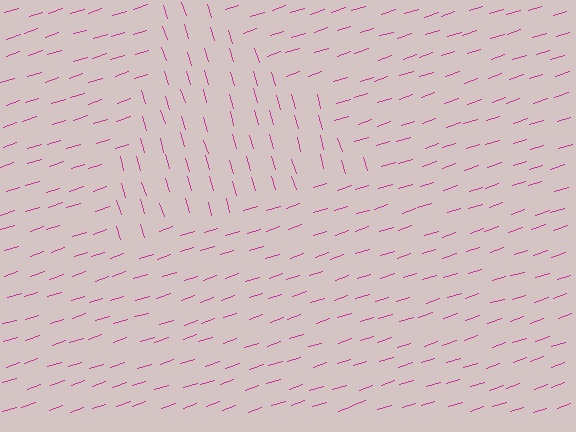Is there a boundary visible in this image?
Yes, there is a texture boundary formed by a change in line orientation.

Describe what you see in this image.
The image is filled with small magenta line segments. A triangle region in the image has lines oriented differently from the surrounding lines, creating a visible texture boundary.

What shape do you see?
I see a triangle.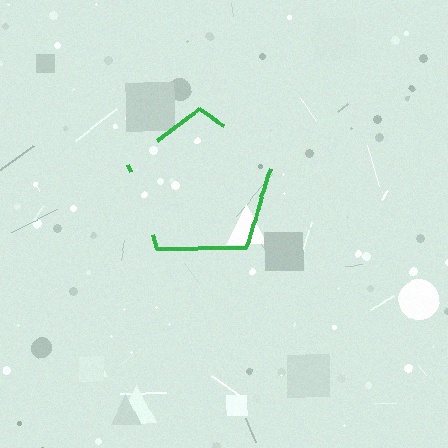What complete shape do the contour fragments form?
The contour fragments form a pentagon.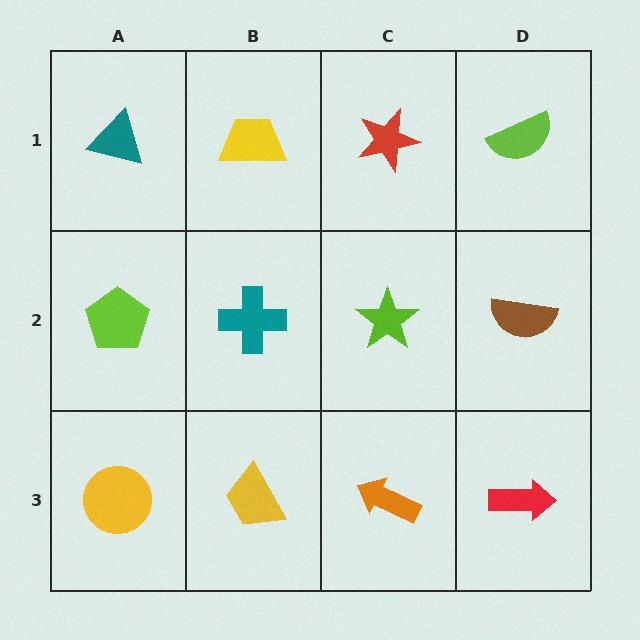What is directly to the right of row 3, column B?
An orange arrow.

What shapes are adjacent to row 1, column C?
A lime star (row 2, column C), a yellow trapezoid (row 1, column B), a lime semicircle (row 1, column D).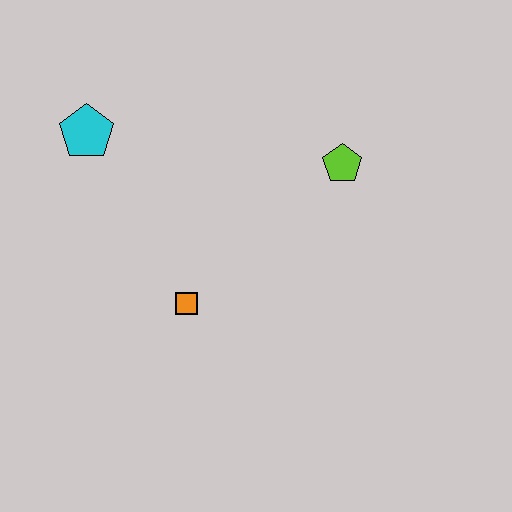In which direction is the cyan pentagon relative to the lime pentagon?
The cyan pentagon is to the left of the lime pentagon.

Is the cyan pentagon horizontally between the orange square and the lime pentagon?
No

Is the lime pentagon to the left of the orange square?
No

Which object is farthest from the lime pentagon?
The cyan pentagon is farthest from the lime pentagon.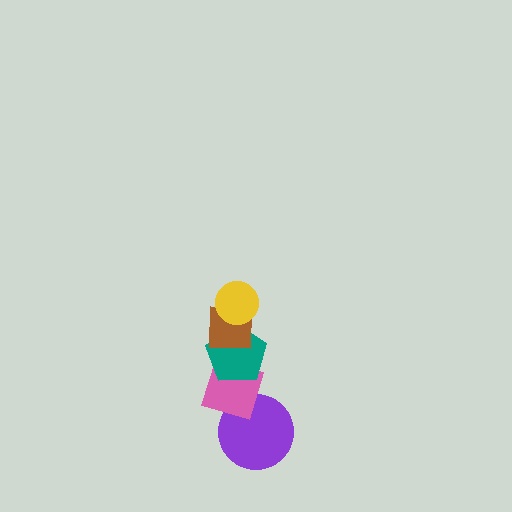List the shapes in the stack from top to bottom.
From top to bottom: the yellow circle, the brown square, the teal pentagon, the pink diamond, the purple circle.